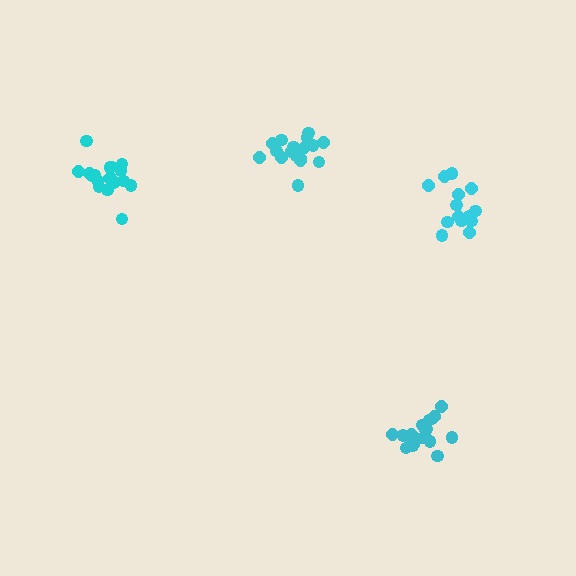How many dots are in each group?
Group 1: 17 dots, Group 2: 15 dots, Group 3: 20 dots, Group 4: 20 dots (72 total).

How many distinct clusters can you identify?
There are 4 distinct clusters.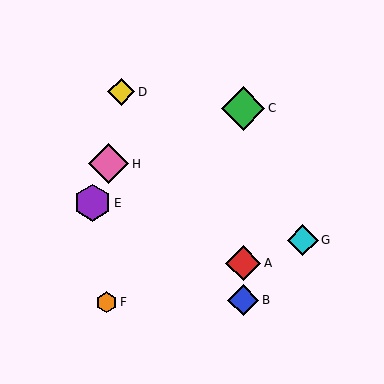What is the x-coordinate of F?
Object F is at x≈106.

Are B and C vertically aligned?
Yes, both are at x≈243.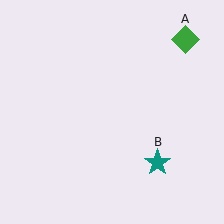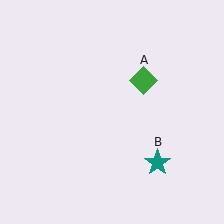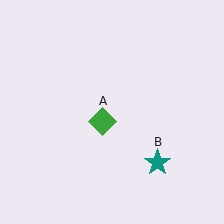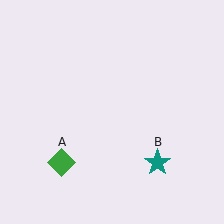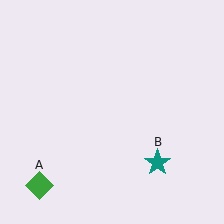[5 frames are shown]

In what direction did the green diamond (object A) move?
The green diamond (object A) moved down and to the left.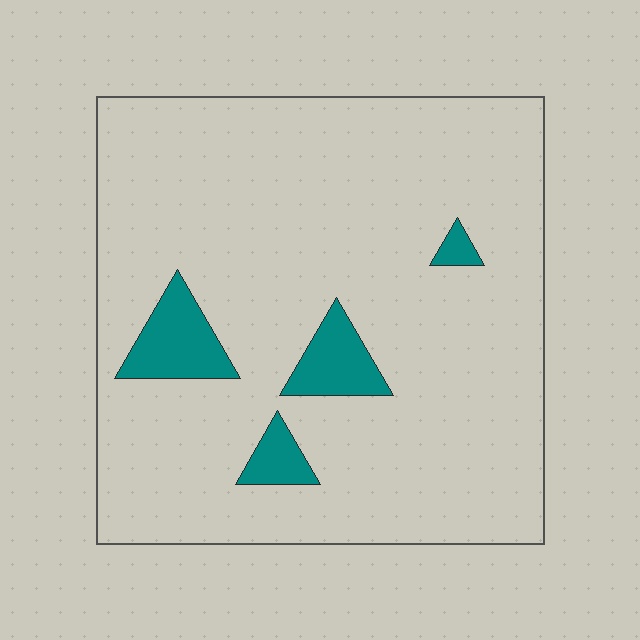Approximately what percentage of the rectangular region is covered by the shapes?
Approximately 10%.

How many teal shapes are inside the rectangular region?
4.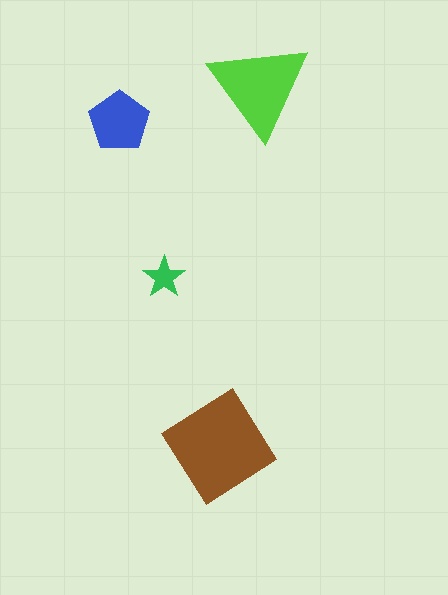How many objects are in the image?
There are 4 objects in the image.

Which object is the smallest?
The green star.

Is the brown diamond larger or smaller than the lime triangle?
Larger.